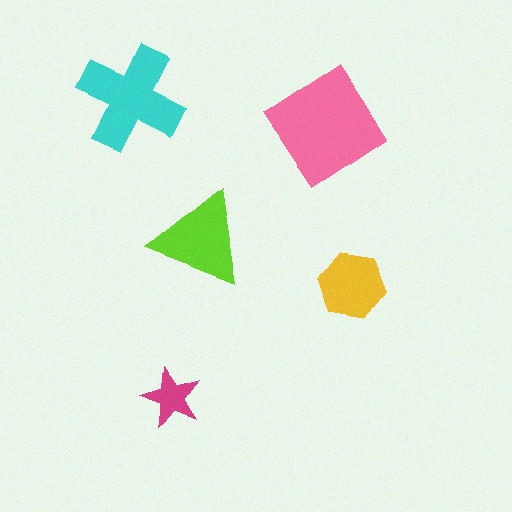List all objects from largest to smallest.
The pink diamond, the cyan cross, the lime triangle, the yellow hexagon, the magenta star.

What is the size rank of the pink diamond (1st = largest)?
1st.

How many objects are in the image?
There are 5 objects in the image.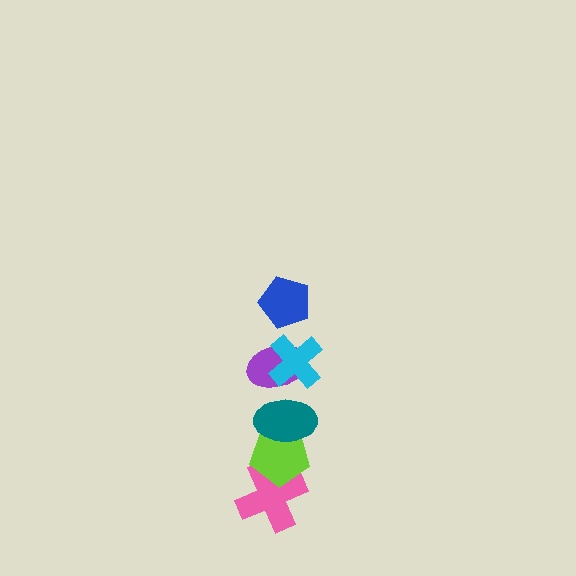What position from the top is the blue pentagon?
The blue pentagon is 1st from the top.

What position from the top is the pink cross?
The pink cross is 6th from the top.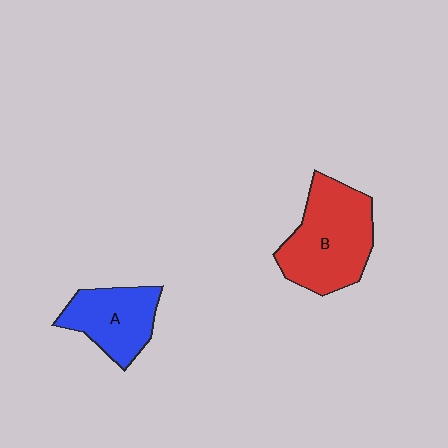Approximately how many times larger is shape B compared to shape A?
Approximately 1.5 times.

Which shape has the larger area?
Shape B (red).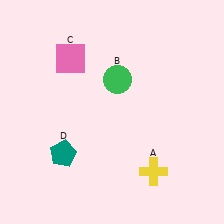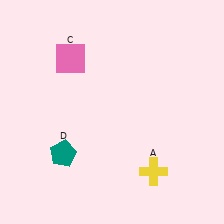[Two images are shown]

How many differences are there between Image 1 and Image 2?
There is 1 difference between the two images.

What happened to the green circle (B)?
The green circle (B) was removed in Image 2. It was in the top-right area of Image 1.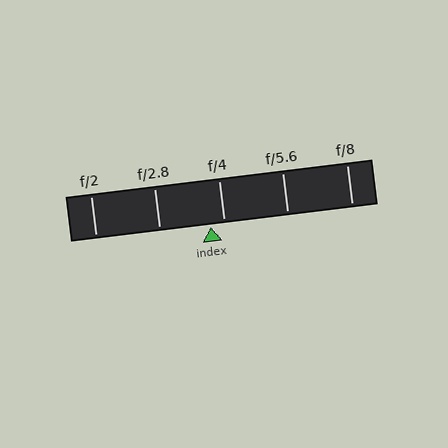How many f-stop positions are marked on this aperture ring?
There are 5 f-stop positions marked.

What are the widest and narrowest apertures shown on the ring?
The widest aperture shown is f/2 and the narrowest is f/8.